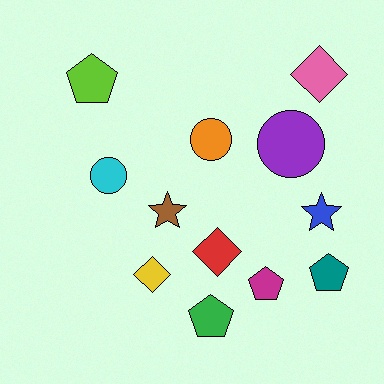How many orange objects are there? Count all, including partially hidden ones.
There is 1 orange object.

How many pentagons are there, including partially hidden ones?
There are 4 pentagons.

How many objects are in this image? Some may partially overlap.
There are 12 objects.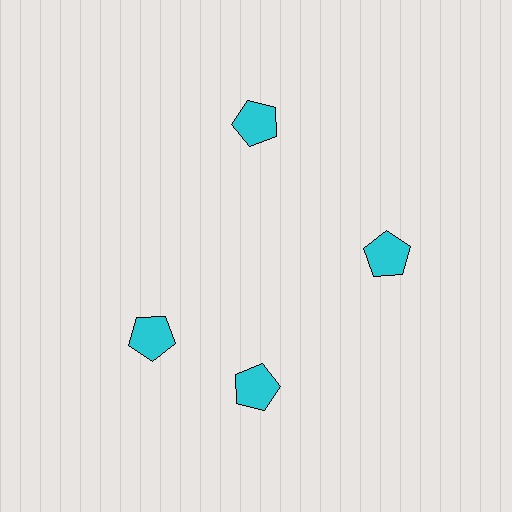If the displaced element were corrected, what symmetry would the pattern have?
It would have 4-fold rotational symmetry — the pattern would map onto itself every 90 degrees.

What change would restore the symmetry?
The symmetry would be restored by rotating it back into even spacing with its neighbors so that all 4 pentagons sit at equal angles and equal distance from the center.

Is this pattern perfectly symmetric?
No. The 4 cyan pentagons are arranged in a ring, but one element near the 9 o'clock position is rotated out of alignment along the ring, breaking the 4-fold rotational symmetry.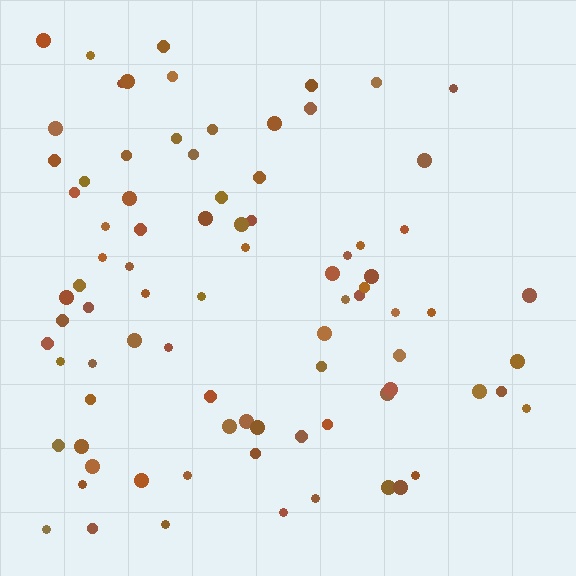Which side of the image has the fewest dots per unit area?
The right.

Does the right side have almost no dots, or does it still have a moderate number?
Still a moderate number, just noticeably fewer than the left.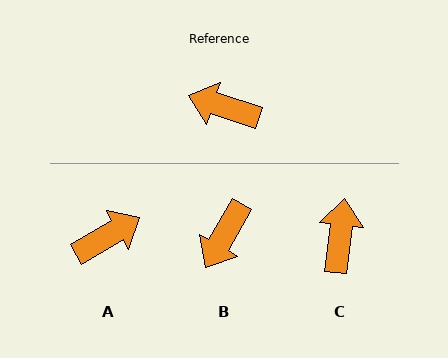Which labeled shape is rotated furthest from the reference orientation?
A, about 132 degrees away.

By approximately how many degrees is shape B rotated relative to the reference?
Approximately 78 degrees counter-clockwise.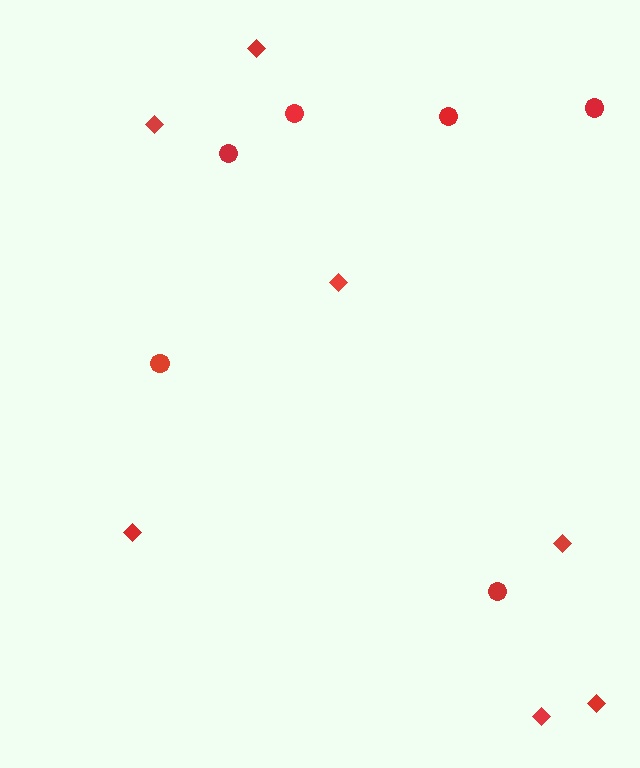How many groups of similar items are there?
There are 2 groups: one group of circles (6) and one group of diamonds (7).